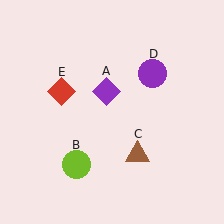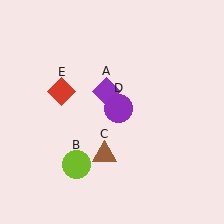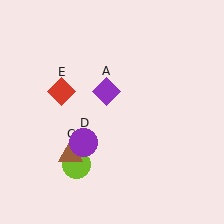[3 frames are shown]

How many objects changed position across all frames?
2 objects changed position: brown triangle (object C), purple circle (object D).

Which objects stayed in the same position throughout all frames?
Purple diamond (object A) and lime circle (object B) and red diamond (object E) remained stationary.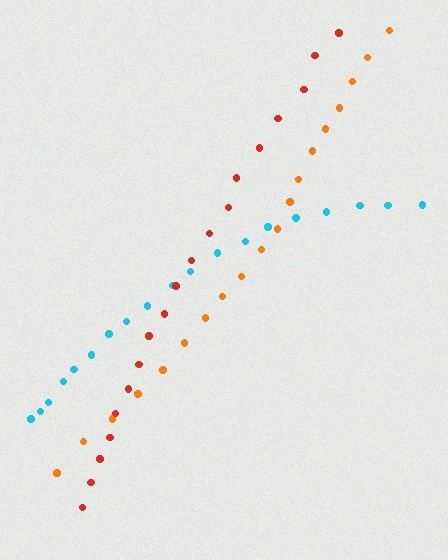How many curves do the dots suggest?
There are 3 distinct paths.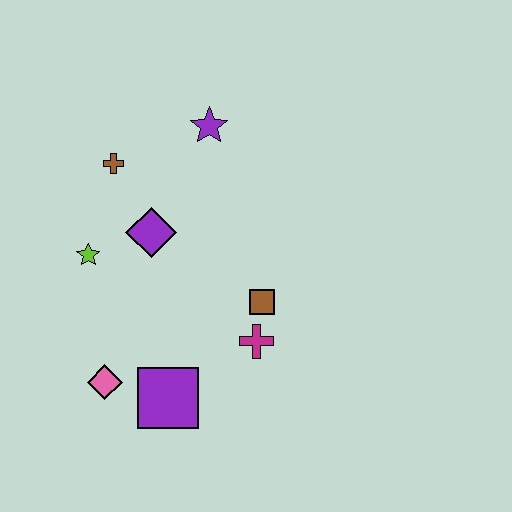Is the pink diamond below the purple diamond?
Yes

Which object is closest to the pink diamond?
The purple square is closest to the pink diamond.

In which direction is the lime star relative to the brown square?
The lime star is to the left of the brown square.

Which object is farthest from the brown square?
The brown cross is farthest from the brown square.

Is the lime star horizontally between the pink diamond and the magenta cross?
No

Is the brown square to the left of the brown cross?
No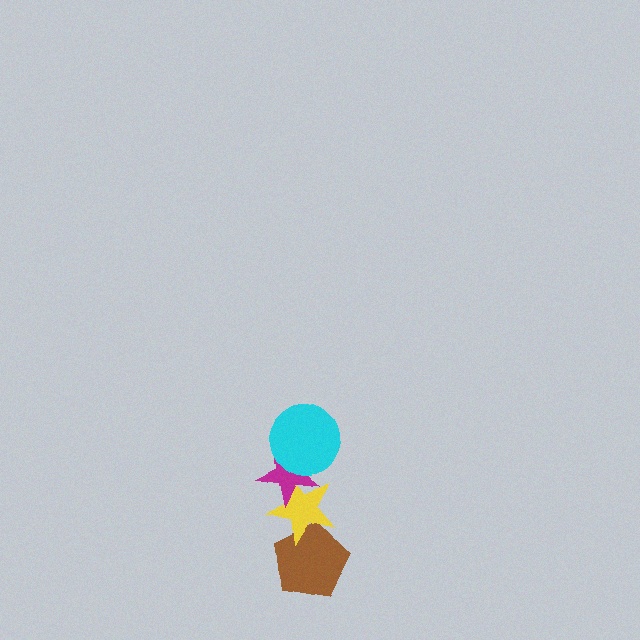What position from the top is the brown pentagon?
The brown pentagon is 4th from the top.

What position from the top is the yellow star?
The yellow star is 3rd from the top.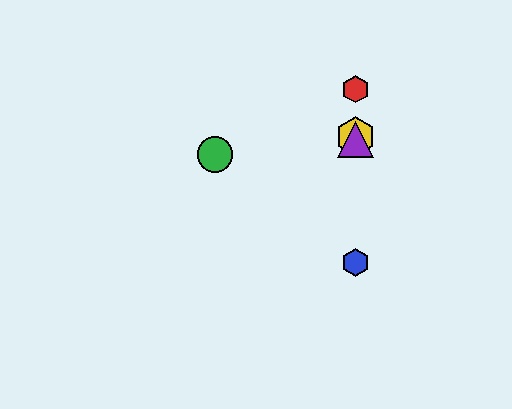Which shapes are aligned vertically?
The red hexagon, the blue hexagon, the yellow hexagon, the purple triangle are aligned vertically.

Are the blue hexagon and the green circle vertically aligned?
No, the blue hexagon is at x≈355 and the green circle is at x≈215.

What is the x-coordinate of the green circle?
The green circle is at x≈215.